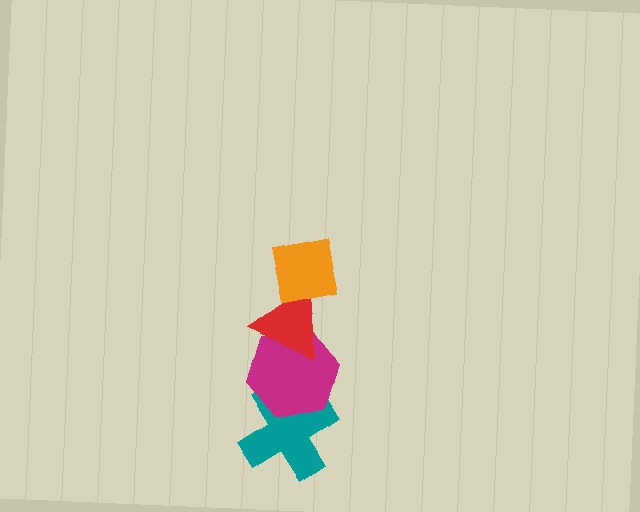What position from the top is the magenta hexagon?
The magenta hexagon is 3rd from the top.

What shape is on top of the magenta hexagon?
The red triangle is on top of the magenta hexagon.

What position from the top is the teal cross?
The teal cross is 4th from the top.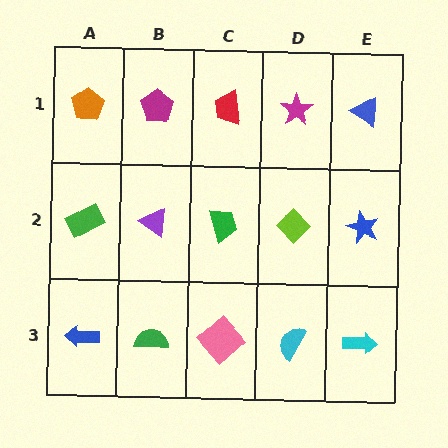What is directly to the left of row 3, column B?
A blue arrow.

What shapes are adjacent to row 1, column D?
A lime diamond (row 2, column D), a red trapezoid (row 1, column C), a blue triangle (row 1, column E).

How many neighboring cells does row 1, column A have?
2.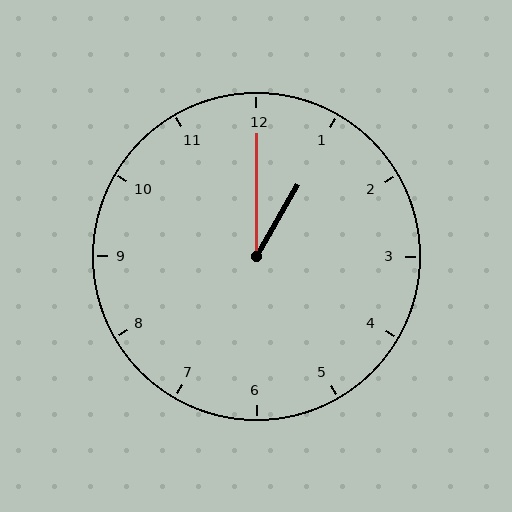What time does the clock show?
1:00.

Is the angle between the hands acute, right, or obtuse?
It is acute.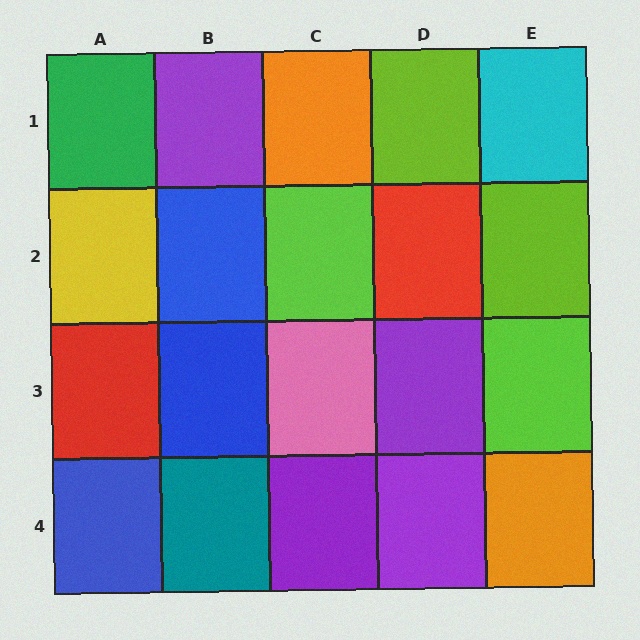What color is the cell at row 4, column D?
Purple.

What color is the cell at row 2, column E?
Lime.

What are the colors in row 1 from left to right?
Green, purple, orange, lime, cyan.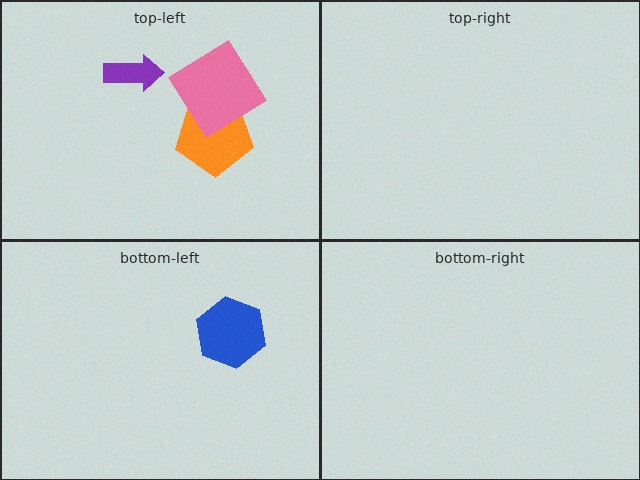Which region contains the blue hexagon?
The bottom-left region.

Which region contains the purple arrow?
The top-left region.